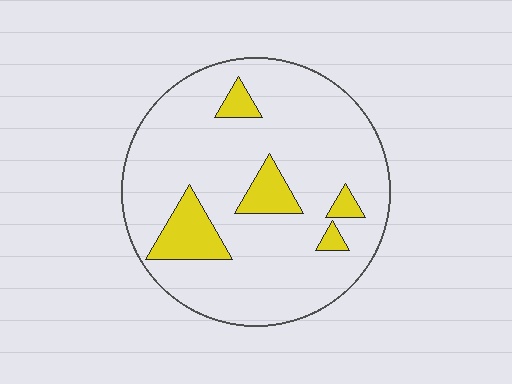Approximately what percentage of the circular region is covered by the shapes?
Approximately 15%.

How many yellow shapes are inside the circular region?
5.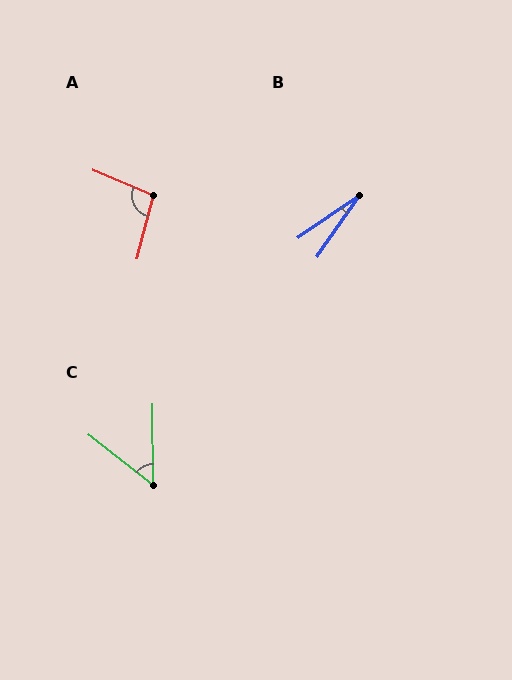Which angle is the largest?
A, at approximately 98 degrees.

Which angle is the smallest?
B, at approximately 20 degrees.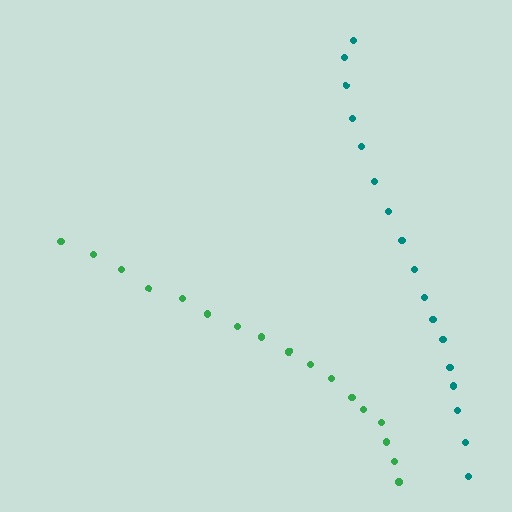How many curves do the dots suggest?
There are 2 distinct paths.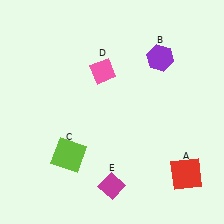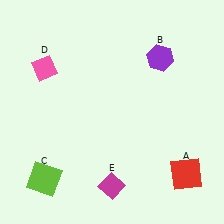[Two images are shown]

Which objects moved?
The objects that moved are: the lime square (C), the pink diamond (D).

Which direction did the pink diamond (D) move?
The pink diamond (D) moved left.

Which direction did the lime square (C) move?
The lime square (C) moved left.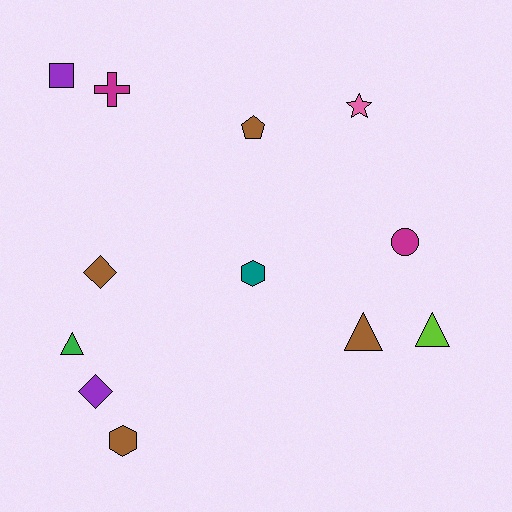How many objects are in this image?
There are 12 objects.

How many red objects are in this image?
There are no red objects.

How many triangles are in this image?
There are 3 triangles.